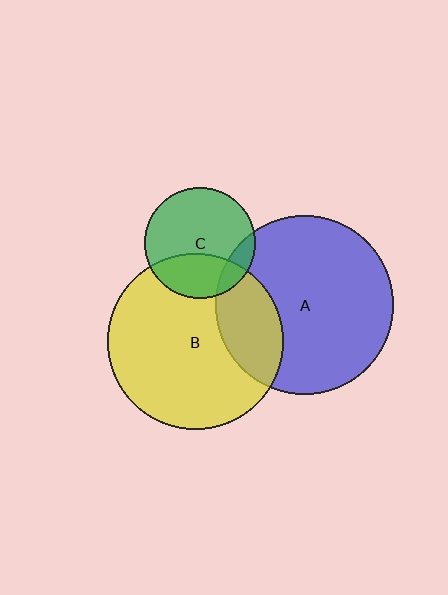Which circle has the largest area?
Circle A (blue).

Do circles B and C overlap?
Yes.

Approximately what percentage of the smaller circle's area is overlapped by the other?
Approximately 30%.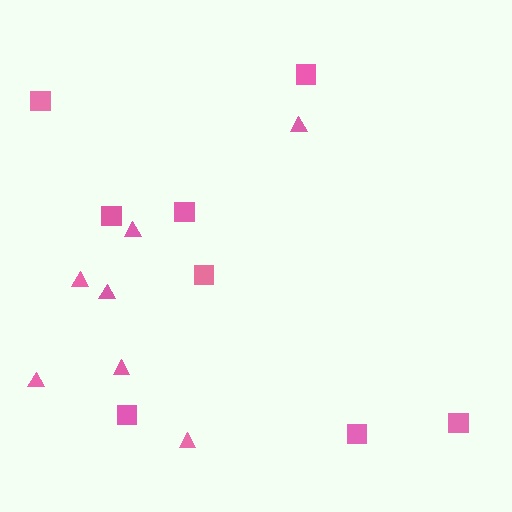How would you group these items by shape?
There are 2 groups: one group of triangles (7) and one group of squares (8).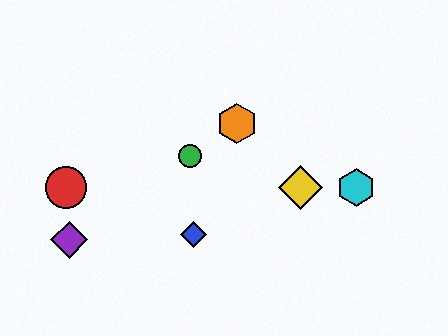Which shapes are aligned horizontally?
The red circle, the yellow diamond, the cyan hexagon are aligned horizontally.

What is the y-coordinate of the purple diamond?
The purple diamond is at y≈240.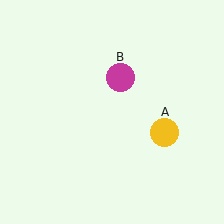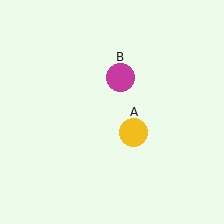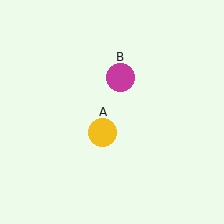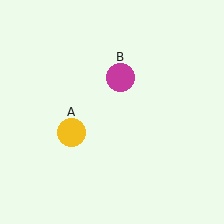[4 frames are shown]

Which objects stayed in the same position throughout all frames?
Magenta circle (object B) remained stationary.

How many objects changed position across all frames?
1 object changed position: yellow circle (object A).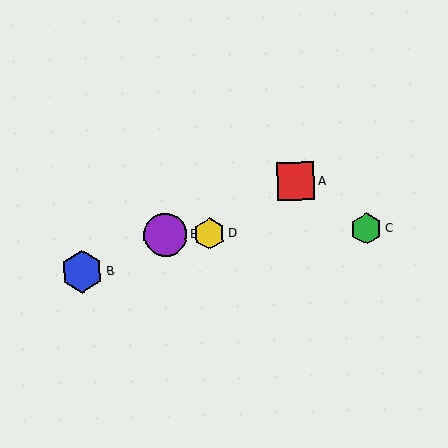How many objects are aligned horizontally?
3 objects (C, D, E) are aligned horizontally.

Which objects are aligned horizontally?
Objects C, D, E are aligned horizontally.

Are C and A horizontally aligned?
No, C is at y≈229 and A is at y≈181.